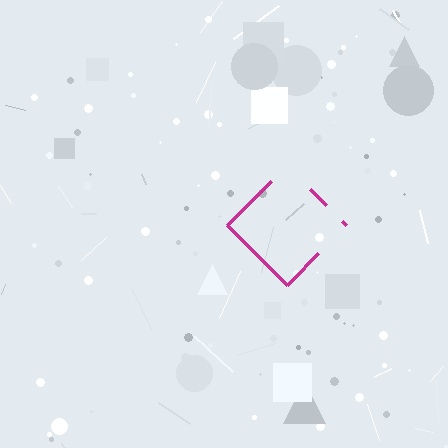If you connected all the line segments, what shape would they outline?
They would outline a diamond.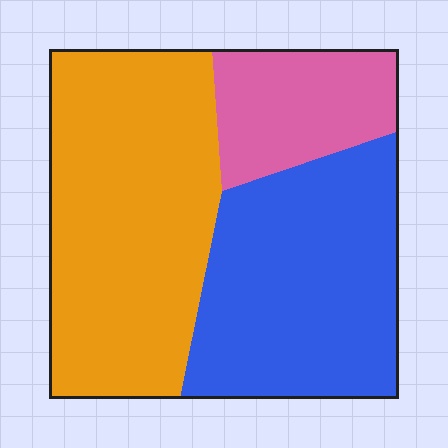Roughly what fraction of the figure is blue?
Blue takes up about three eighths (3/8) of the figure.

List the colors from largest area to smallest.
From largest to smallest: orange, blue, pink.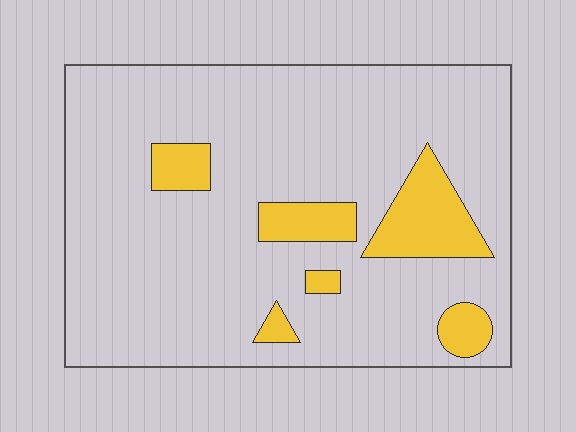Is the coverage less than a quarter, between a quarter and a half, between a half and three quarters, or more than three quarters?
Less than a quarter.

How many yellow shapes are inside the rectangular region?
6.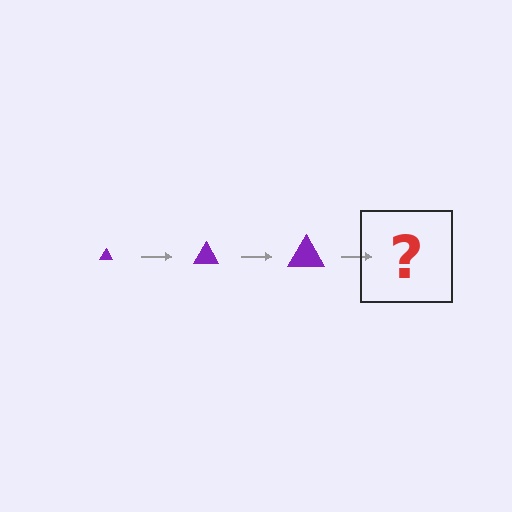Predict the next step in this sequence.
The next step is a purple triangle, larger than the previous one.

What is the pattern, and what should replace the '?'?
The pattern is that the triangle gets progressively larger each step. The '?' should be a purple triangle, larger than the previous one.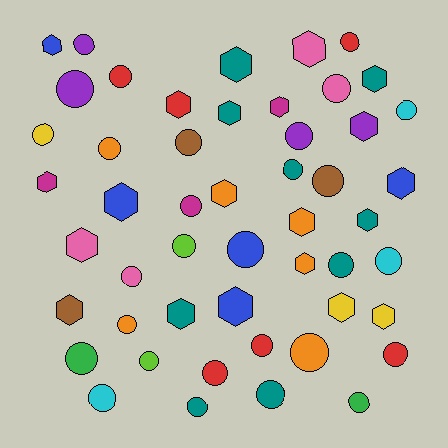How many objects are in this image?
There are 50 objects.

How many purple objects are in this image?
There are 4 purple objects.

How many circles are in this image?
There are 29 circles.